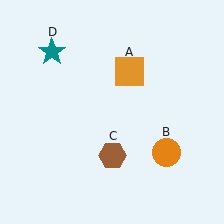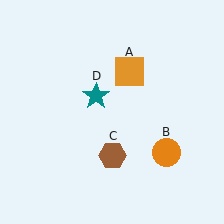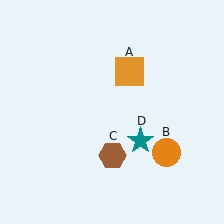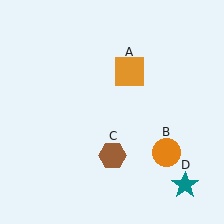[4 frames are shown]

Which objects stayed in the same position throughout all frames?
Orange square (object A) and orange circle (object B) and brown hexagon (object C) remained stationary.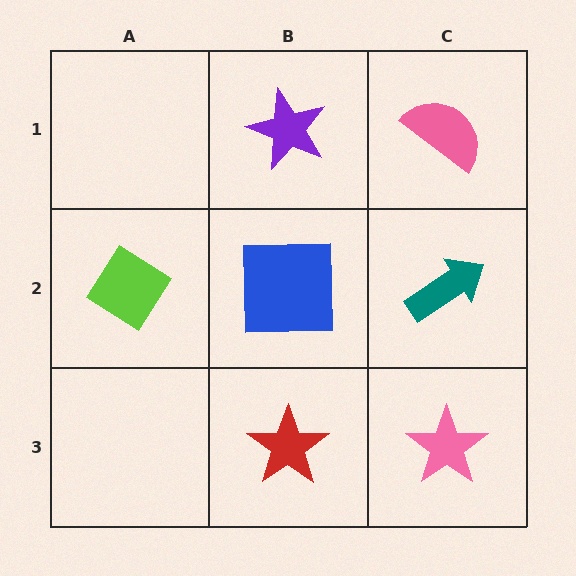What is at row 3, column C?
A pink star.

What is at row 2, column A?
A lime diamond.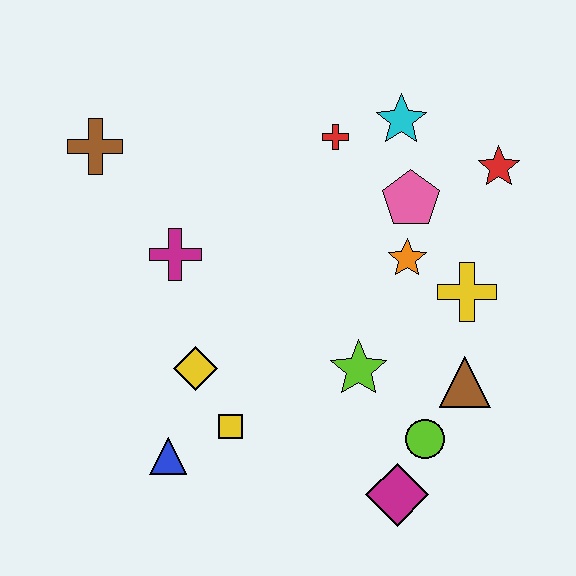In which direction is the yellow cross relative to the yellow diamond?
The yellow cross is to the right of the yellow diamond.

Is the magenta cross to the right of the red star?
No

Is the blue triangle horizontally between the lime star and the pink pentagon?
No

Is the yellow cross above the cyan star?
No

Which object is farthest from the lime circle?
The brown cross is farthest from the lime circle.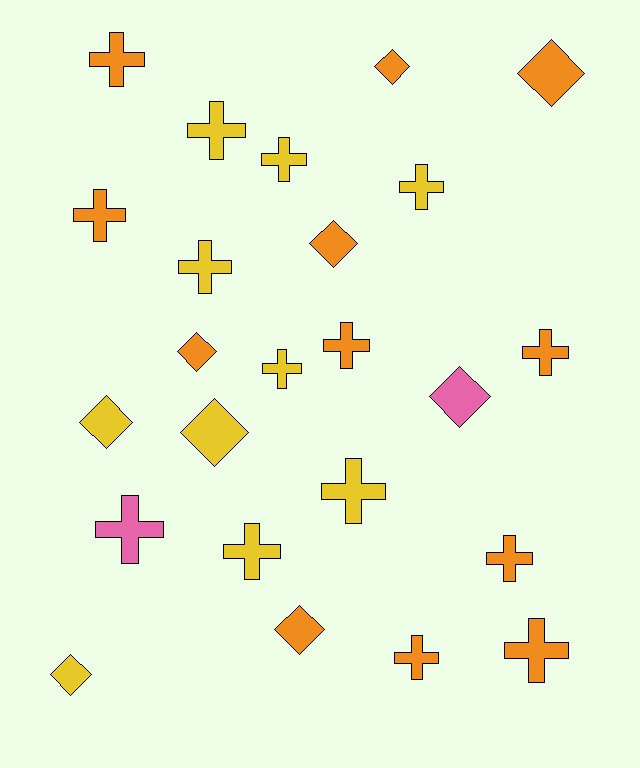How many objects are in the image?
There are 24 objects.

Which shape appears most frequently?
Cross, with 15 objects.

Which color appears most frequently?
Orange, with 12 objects.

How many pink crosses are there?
There is 1 pink cross.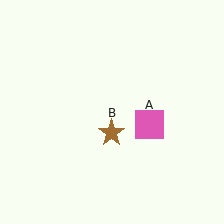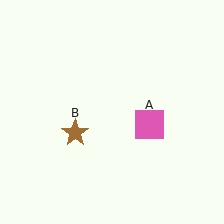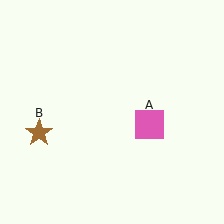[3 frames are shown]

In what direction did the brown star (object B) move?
The brown star (object B) moved left.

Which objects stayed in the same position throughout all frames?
Pink square (object A) remained stationary.